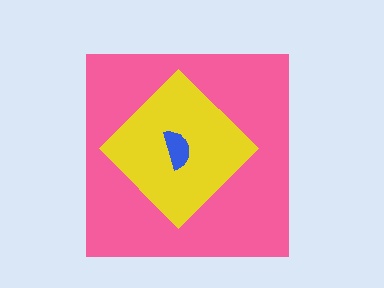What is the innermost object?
The blue semicircle.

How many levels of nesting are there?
3.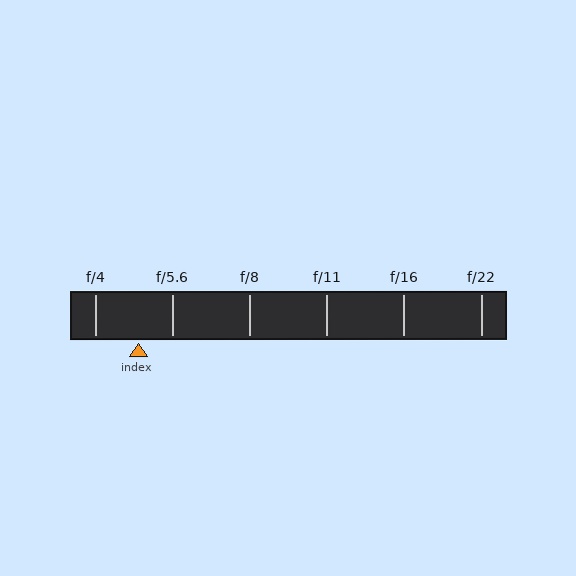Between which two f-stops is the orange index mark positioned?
The index mark is between f/4 and f/5.6.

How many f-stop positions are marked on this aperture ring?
There are 6 f-stop positions marked.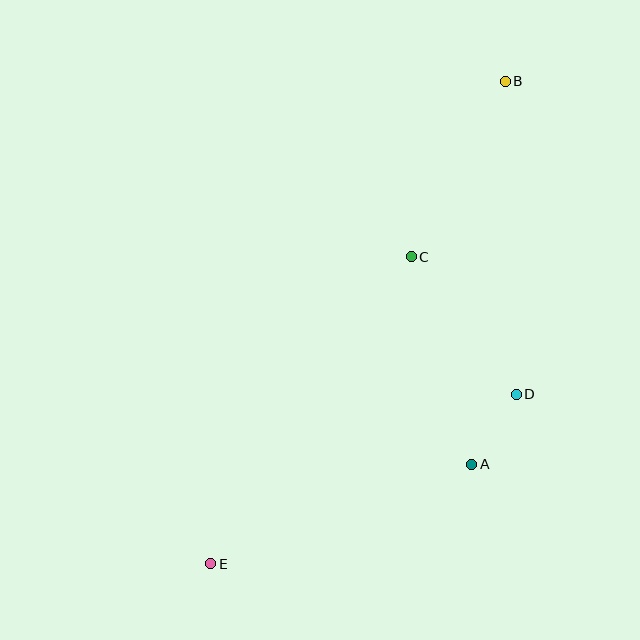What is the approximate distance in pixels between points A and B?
The distance between A and B is approximately 384 pixels.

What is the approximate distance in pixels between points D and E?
The distance between D and E is approximately 350 pixels.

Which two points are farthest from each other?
Points B and E are farthest from each other.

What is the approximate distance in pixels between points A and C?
The distance between A and C is approximately 216 pixels.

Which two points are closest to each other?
Points A and D are closest to each other.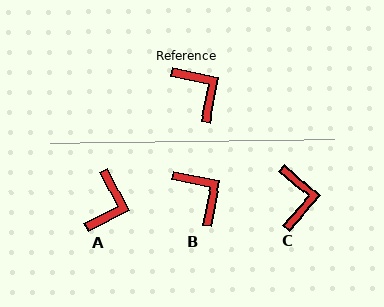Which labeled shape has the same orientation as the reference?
B.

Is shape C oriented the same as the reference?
No, it is off by about 30 degrees.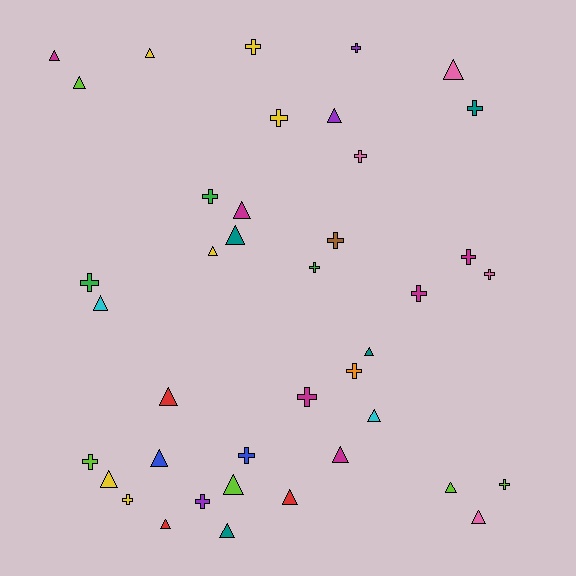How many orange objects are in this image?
There is 1 orange object.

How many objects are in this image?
There are 40 objects.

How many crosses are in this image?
There are 19 crosses.